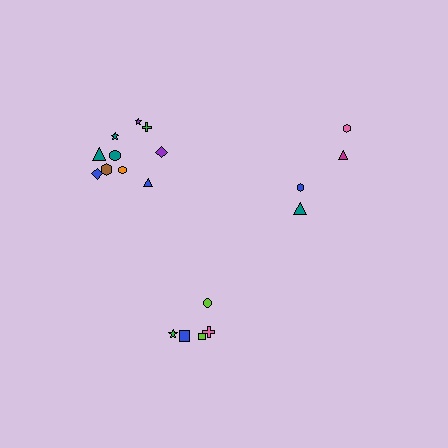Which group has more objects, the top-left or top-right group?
The top-left group.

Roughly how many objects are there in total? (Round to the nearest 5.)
Roughly 20 objects in total.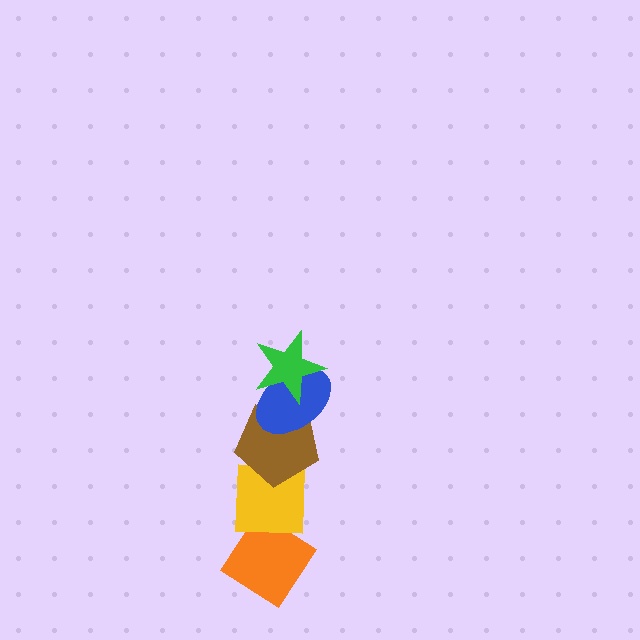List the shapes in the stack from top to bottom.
From top to bottom: the green star, the blue ellipse, the brown pentagon, the yellow square, the orange diamond.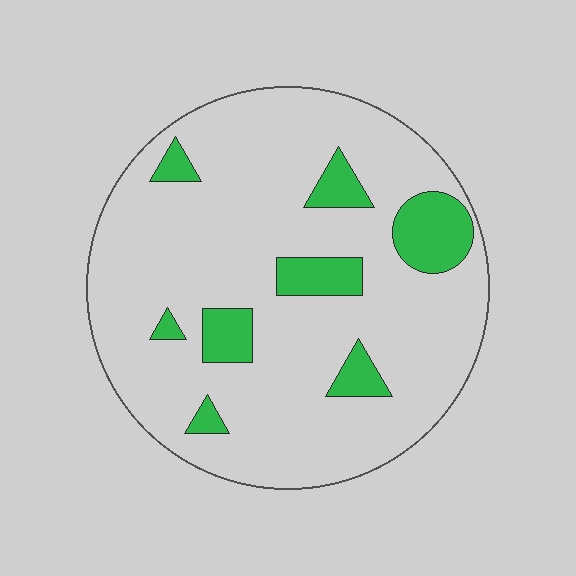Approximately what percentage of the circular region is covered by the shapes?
Approximately 15%.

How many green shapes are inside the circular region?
8.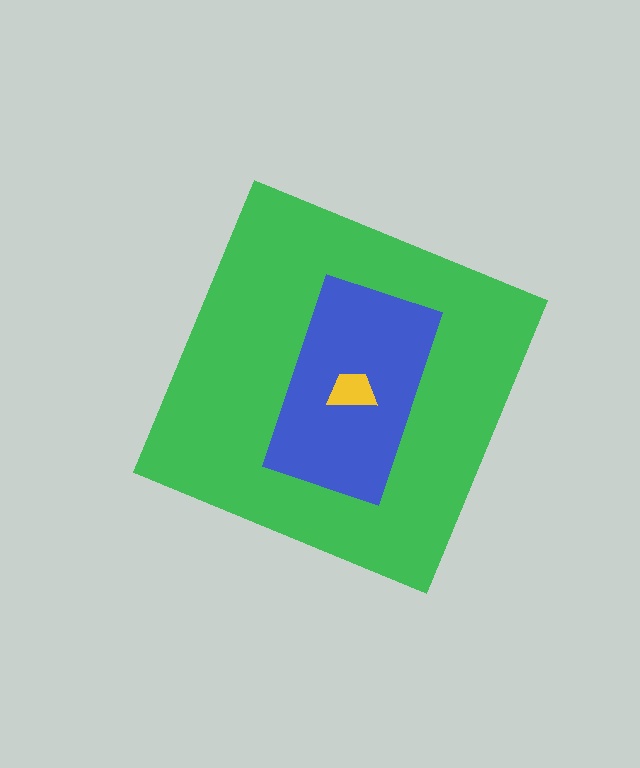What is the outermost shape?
The green diamond.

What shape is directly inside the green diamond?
The blue rectangle.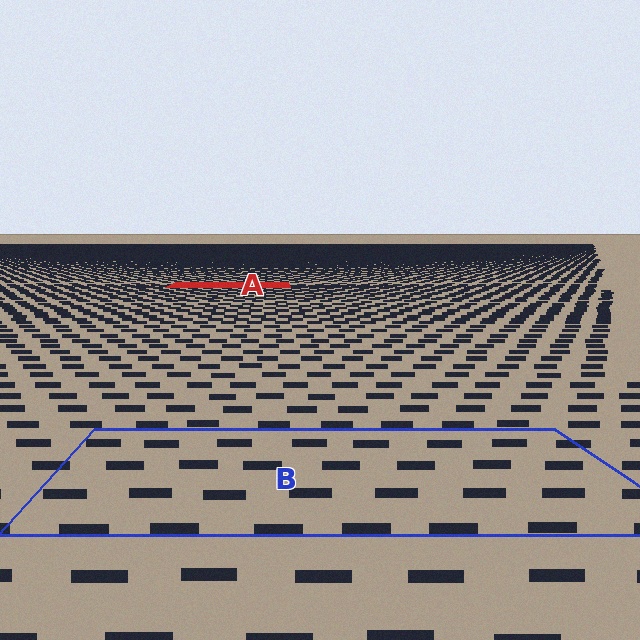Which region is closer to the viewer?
Region B is closer. The texture elements there are larger and more spread out.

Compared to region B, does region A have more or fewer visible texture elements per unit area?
Region A has more texture elements per unit area — they are packed more densely because it is farther away.